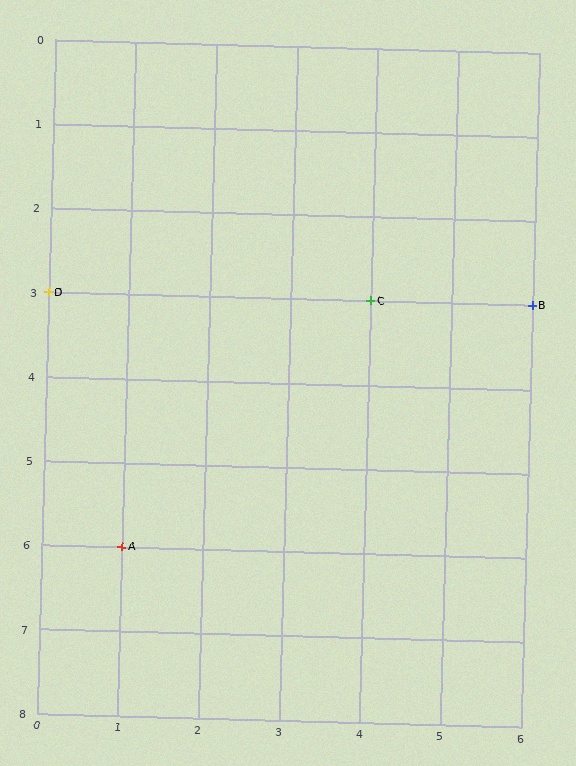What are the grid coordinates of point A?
Point A is at grid coordinates (1, 6).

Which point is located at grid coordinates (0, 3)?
Point D is at (0, 3).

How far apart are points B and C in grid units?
Points B and C are 2 columns apart.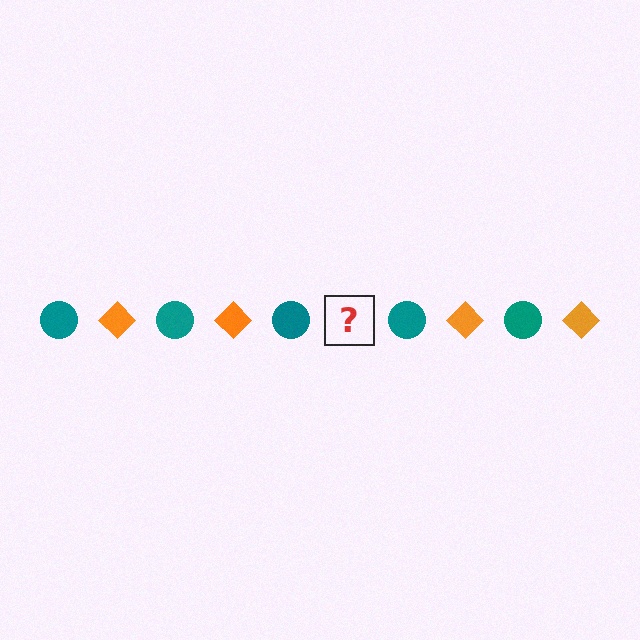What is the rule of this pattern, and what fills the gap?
The rule is that the pattern alternates between teal circle and orange diamond. The gap should be filled with an orange diamond.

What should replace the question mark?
The question mark should be replaced with an orange diamond.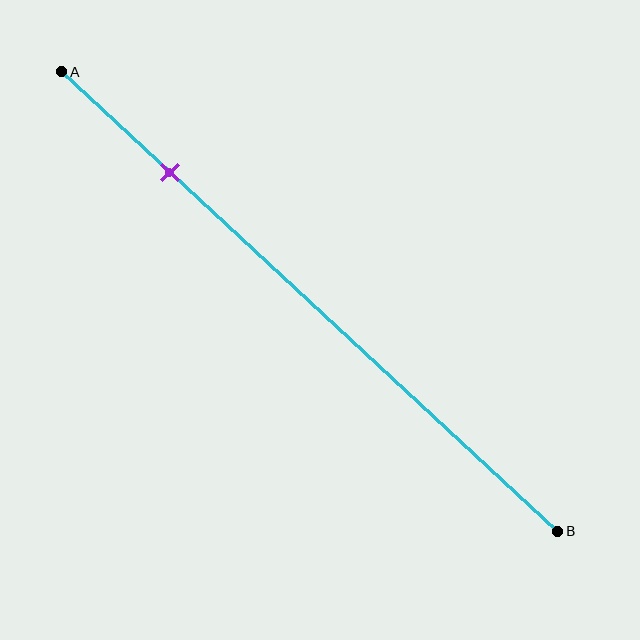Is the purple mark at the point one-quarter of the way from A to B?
No, the mark is at about 20% from A, not at the 25% one-quarter point.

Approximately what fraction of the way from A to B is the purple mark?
The purple mark is approximately 20% of the way from A to B.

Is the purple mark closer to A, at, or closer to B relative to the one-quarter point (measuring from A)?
The purple mark is closer to point A than the one-quarter point of segment AB.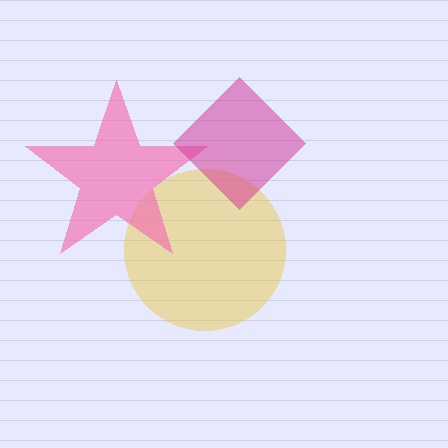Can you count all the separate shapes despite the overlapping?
Yes, there are 3 separate shapes.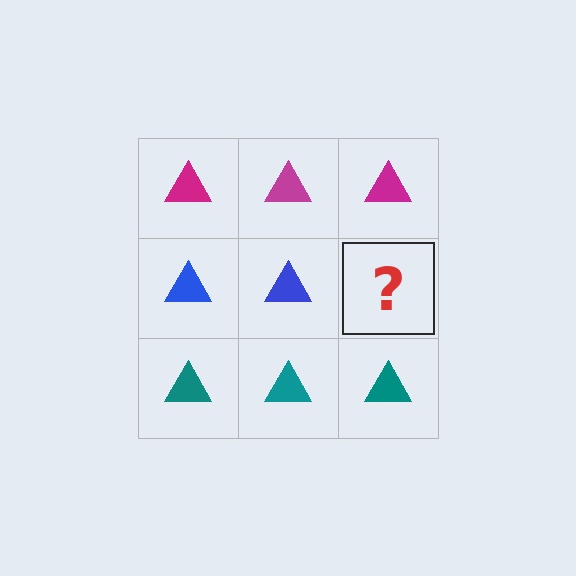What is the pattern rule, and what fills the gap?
The rule is that each row has a consistent color. The gap should be filled with a blue triangle.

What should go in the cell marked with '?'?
The missing cell should contain a blue triangle.